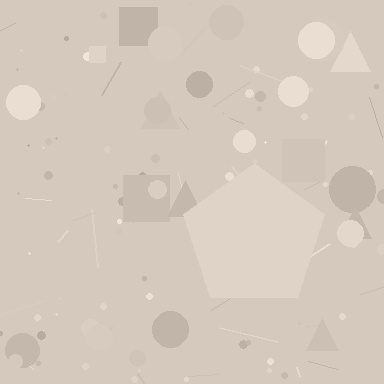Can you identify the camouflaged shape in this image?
The camouflaged shape is a pentagon.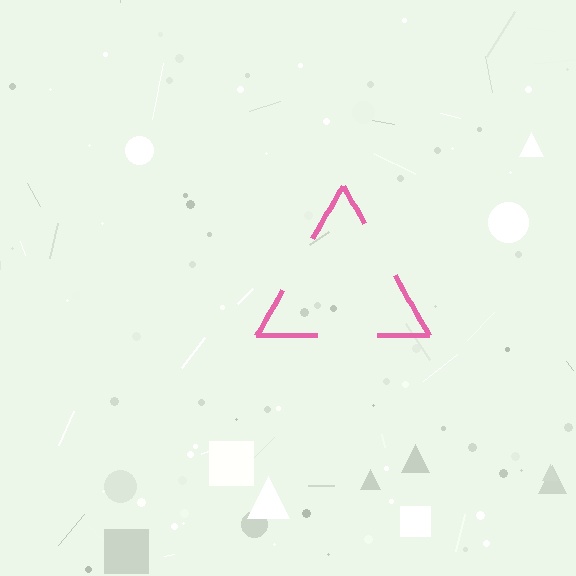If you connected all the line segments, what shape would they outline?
They would outline a triangle.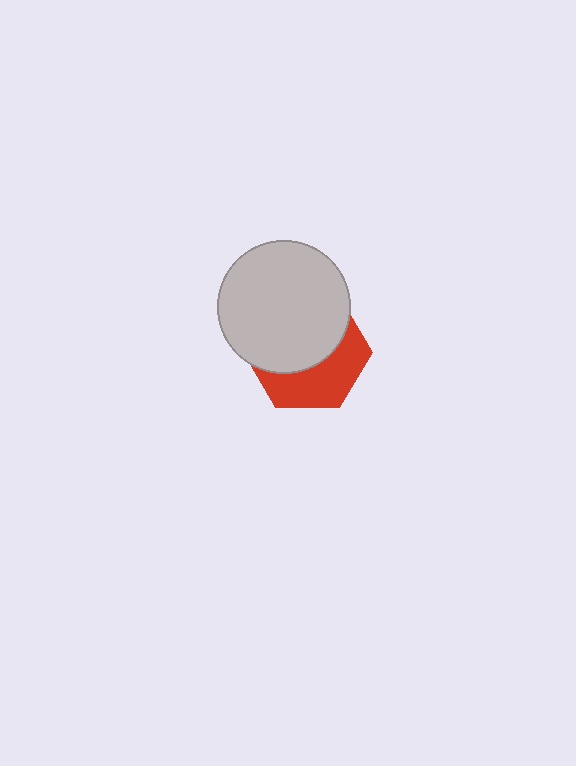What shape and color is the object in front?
The object in front is a light gray circle.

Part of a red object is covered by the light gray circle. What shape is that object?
It is a hexagon.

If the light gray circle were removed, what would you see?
You would see the complete red hexagon.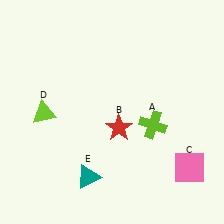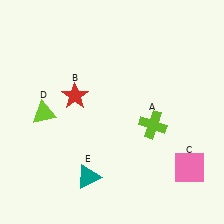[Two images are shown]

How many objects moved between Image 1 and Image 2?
1 object moved between the two images.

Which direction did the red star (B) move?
The red star (B) moved left.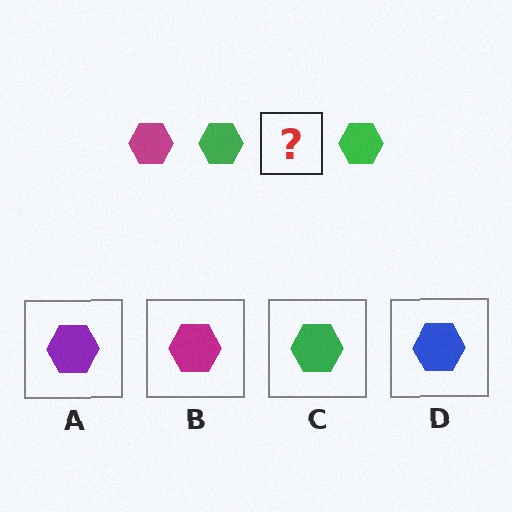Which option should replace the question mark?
Option B.